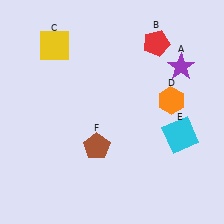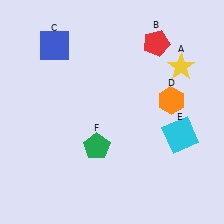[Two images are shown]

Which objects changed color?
A changed from purple to yellow. C changed from yellow to blue. F changed from brown to green.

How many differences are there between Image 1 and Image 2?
There are 3 differences between the two images.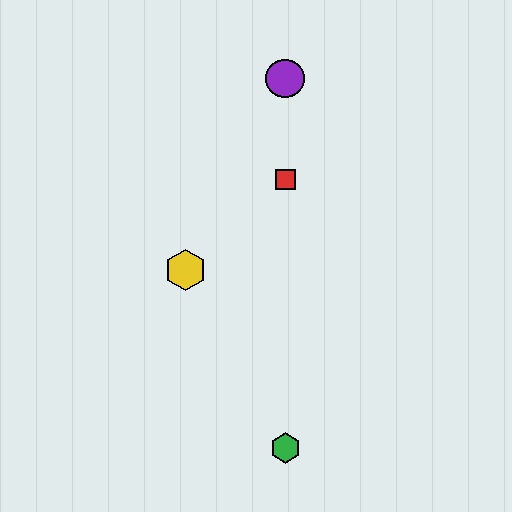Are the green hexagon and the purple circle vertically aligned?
Yes, both are at x≈285.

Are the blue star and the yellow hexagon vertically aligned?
No, the blue star is at x≈285 and the yellow hexagon is at x≈185.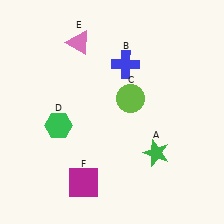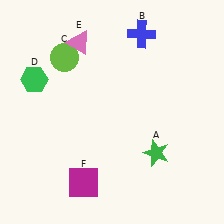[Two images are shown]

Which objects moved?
The objects that moved are: the blue cross (B), the lime circle (C), the green hexagon (D).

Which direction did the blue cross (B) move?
The blue cross (B) moved up.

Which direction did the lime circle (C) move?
The lime circle (C) moved left.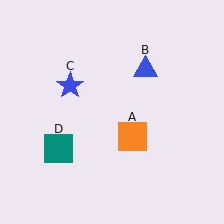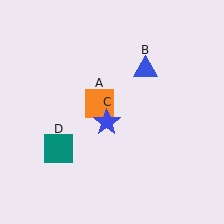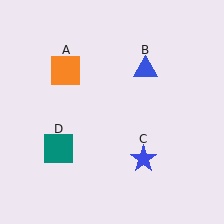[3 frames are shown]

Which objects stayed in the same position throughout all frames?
Blue triangle (object B) and teal square (object D) remained stationary.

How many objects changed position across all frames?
2 objects changed position: orange square (object A), blue star (object C).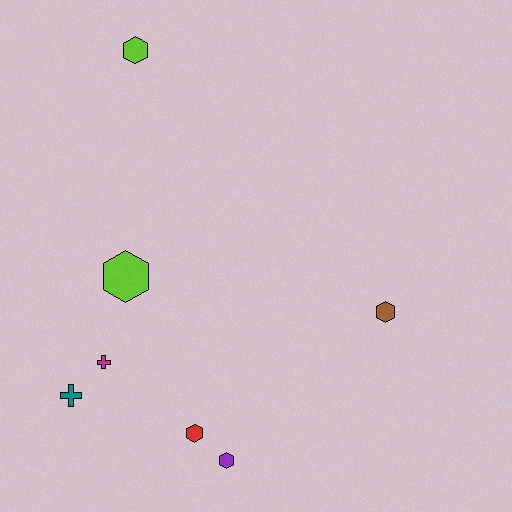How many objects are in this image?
There are 7 objects.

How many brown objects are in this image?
There is 1 brown object.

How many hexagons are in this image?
There are 5 hexagons.